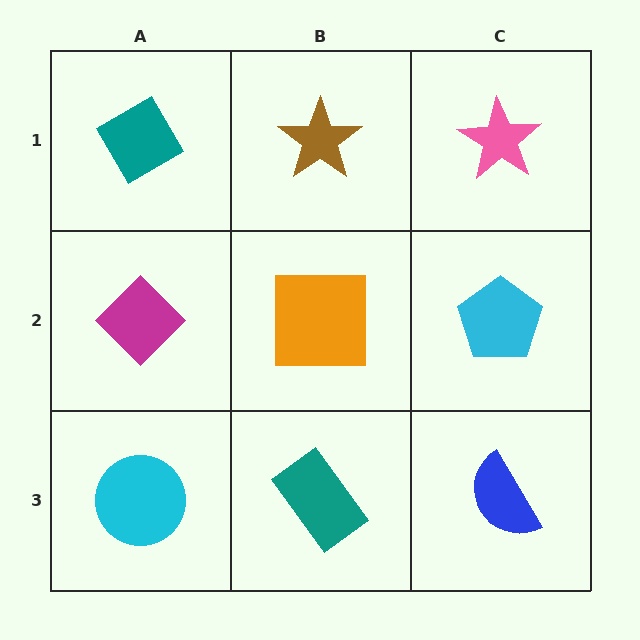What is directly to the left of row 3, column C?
A teal rectangle.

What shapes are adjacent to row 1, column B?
An orange square (row 2, column B), a teal diamond (row 1, column A), a pink star (row 1, column C).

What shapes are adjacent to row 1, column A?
A magenta diamond (row 2, column A), a brown star (row 1, column B).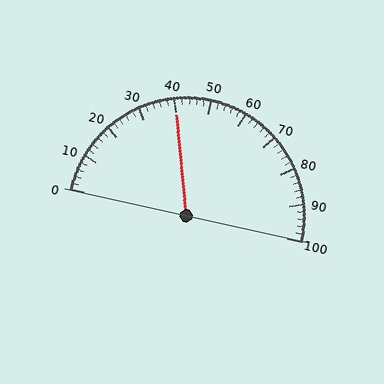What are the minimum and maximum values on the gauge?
The gauge ranges from 0 to 100.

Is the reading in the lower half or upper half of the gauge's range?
The reading is in the lower half of the range (0 to 100).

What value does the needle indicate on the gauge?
The needle indicates approximately 40.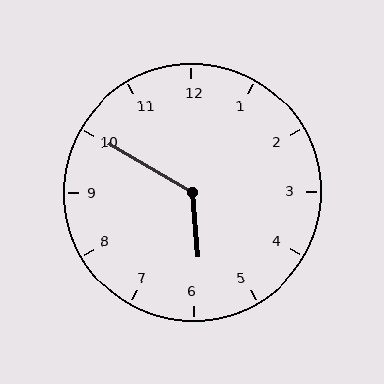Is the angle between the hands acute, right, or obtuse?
It is obtuse.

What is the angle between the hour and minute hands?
Approximately 125 degrees.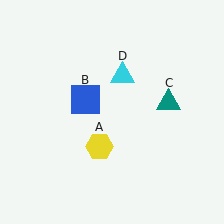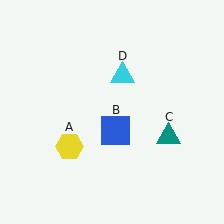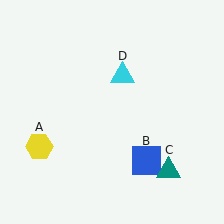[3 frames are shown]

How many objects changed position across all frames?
3 objects changed position: yellow hexagon (object A), blue square (object B), teal triangle (object C).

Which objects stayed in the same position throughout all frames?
Cyan triangle (object D) remained stationary.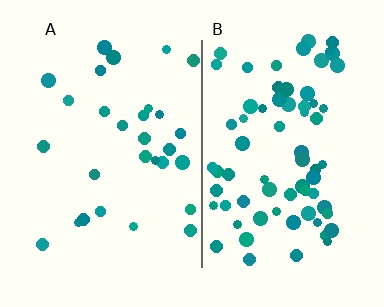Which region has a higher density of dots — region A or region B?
B (the right).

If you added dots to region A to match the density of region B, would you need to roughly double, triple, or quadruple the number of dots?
Approximately double.